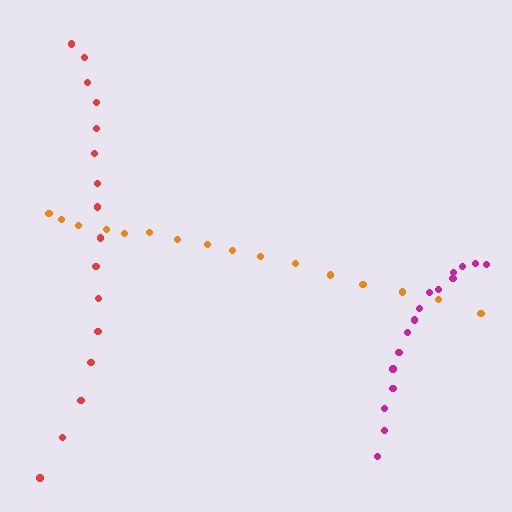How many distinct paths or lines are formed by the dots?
There are 3 distinct paths.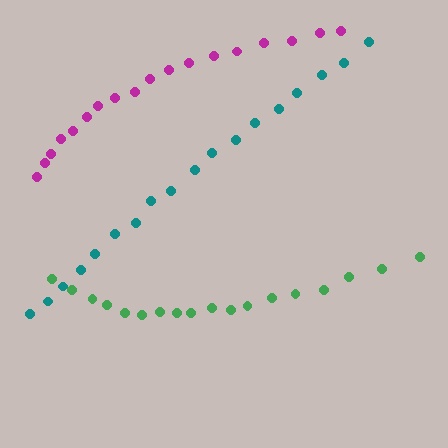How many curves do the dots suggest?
There are 3 distinct paths.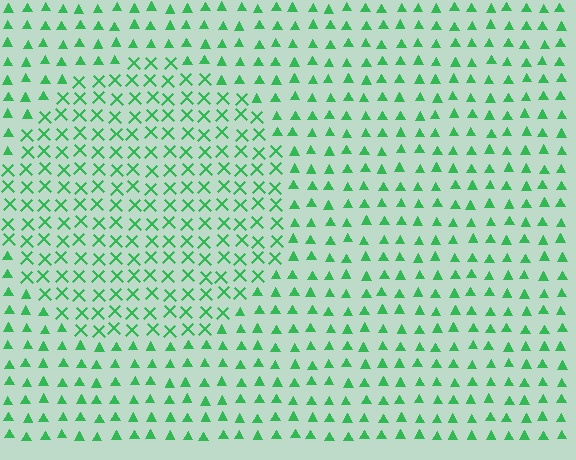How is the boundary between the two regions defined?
The boundary is defined by a change in element shape: X marks inside vs. triangles outside. All elements share the same color and spacing.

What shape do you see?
I see a circle.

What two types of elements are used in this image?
The image uses X marks inside the circle region and triangles outside it.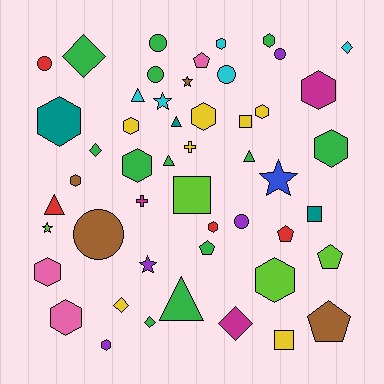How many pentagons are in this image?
There are 5 pentagons.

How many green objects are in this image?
There are 12 green objects.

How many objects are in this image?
There are 50 objects.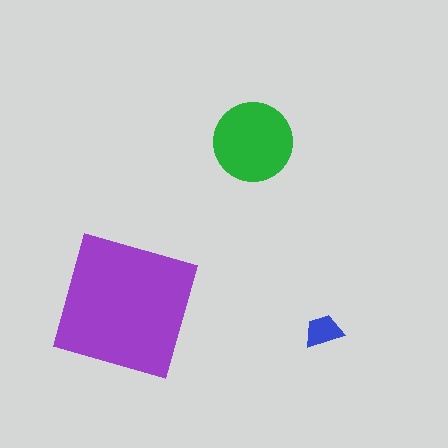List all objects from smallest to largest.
The blue trapezoid, the green circle, the purple square.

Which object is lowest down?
The blue trapezoid is bottommost.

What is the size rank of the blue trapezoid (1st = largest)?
3rd.